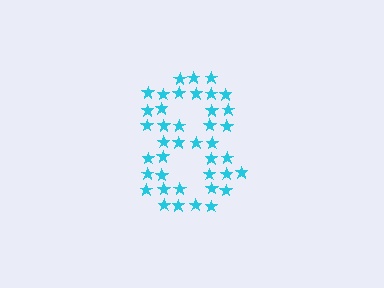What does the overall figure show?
The overall figure shows the digit 8.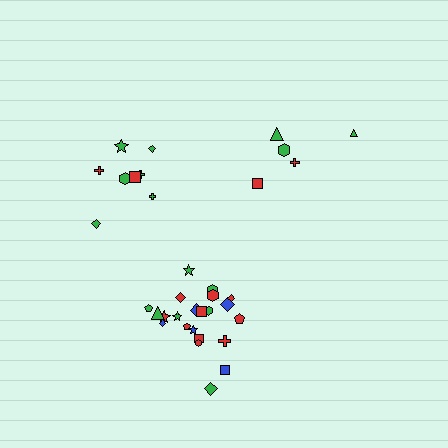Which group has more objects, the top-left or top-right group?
The top-left group.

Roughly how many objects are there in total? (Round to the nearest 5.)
Roughly 35 objects in total.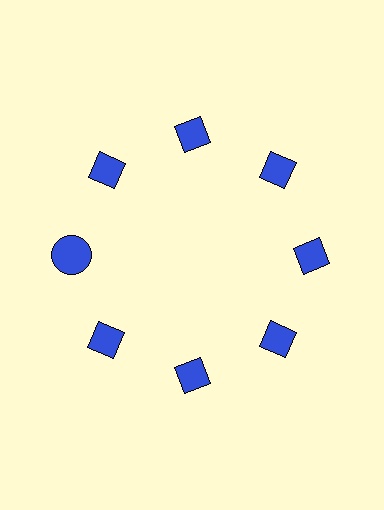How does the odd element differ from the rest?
It has a different shape: circle instead of diamond.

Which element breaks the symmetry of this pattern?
The blue circle at roughly the 9 o'clock position breaks the symmetry. All other shapes are blue diamonds.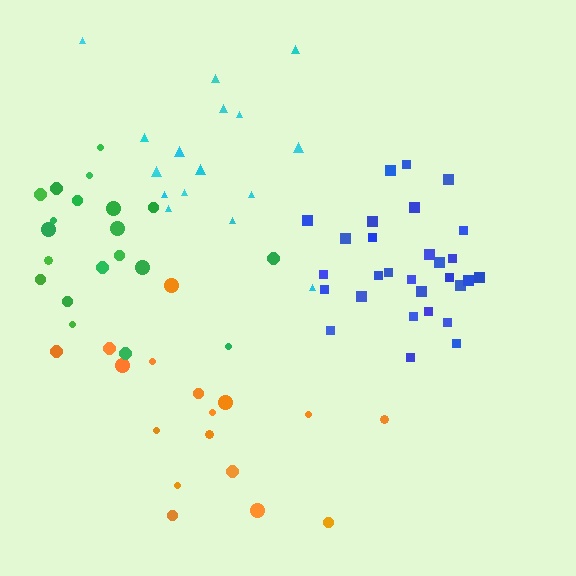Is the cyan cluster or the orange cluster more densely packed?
Orange.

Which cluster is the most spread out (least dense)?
Cyan.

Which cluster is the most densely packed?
Blue.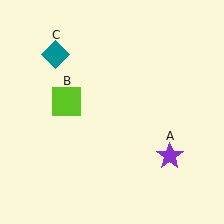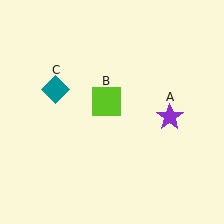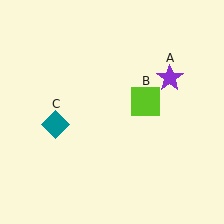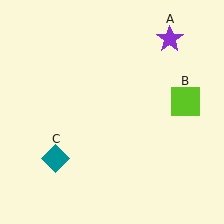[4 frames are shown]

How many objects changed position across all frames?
3 objects changed position: purple star (object A), lime square (object B), teal diamond (object C).